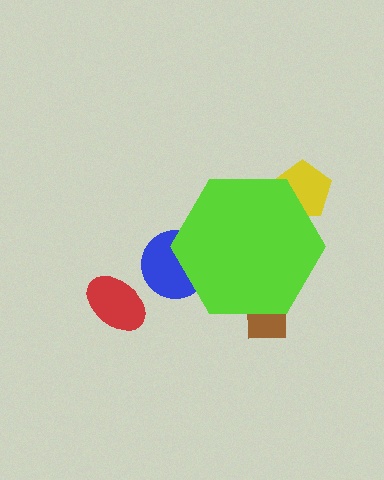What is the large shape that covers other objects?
A lime hexagon.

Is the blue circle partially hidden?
Yes, the blue circle is partially hidden behind the lime hexagon.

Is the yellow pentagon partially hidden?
Yes, the yellow pentagon is partially hidden behind the lime hexagon.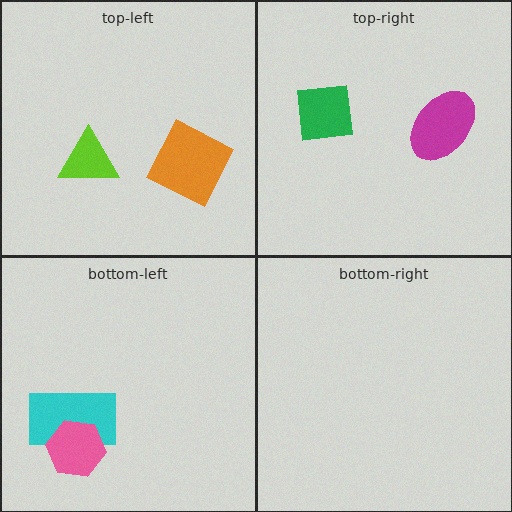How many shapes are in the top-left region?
2.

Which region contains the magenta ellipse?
The top-right region.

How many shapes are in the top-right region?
2.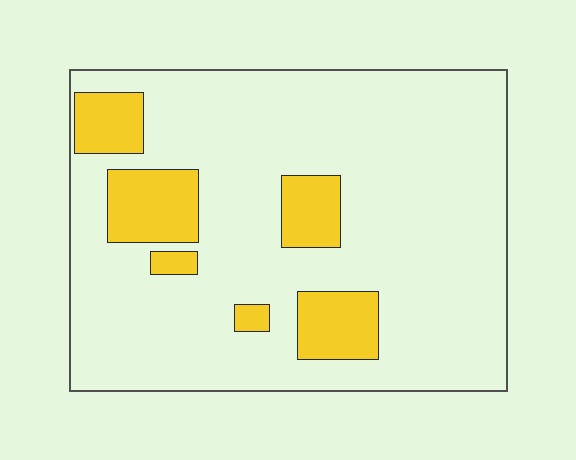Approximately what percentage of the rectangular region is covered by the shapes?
Approximately 15%.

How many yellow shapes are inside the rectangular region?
6.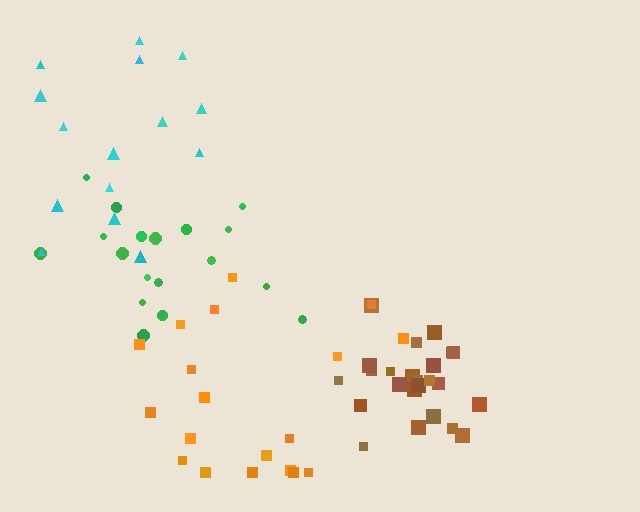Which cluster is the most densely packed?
Brown.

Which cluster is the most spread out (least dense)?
Cyan.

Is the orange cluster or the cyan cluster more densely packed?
Orange.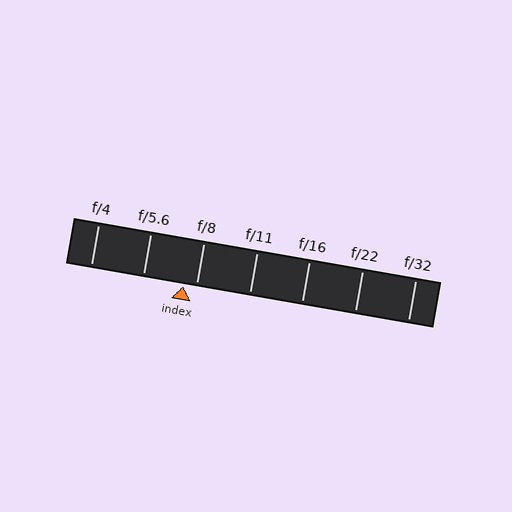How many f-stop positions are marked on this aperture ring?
There are 7 f-stop positions marked.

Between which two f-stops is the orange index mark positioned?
The index mark is between f/5.6 and f/8.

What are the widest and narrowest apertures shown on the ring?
The widest aperture shown is f/4 and the narrowest is f/32.